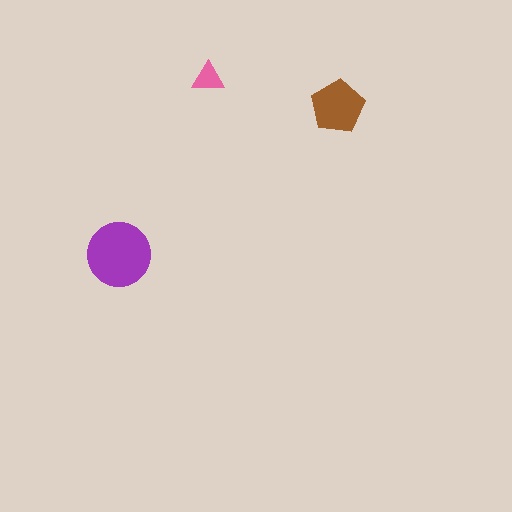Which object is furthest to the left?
The purple circle is leftmost.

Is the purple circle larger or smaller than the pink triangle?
Larger.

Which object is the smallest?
The pink triangle.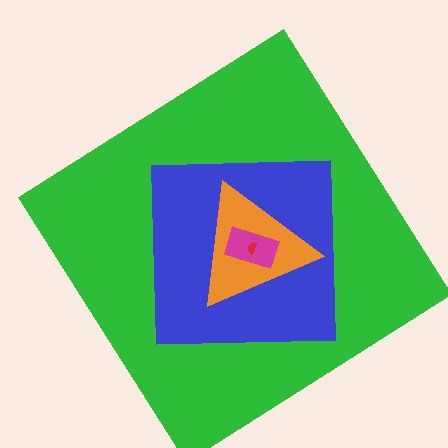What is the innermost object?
The red semicircle.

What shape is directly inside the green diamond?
The blue square.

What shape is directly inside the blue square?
The orange triangle.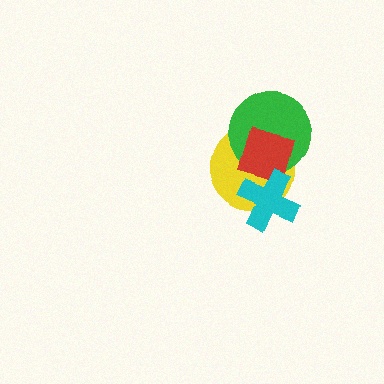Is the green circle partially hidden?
Yes, it is partially covered by another shape.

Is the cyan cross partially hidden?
No, no other shape covers it.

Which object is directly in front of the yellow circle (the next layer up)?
The green circle is directly in front of the yellow circle.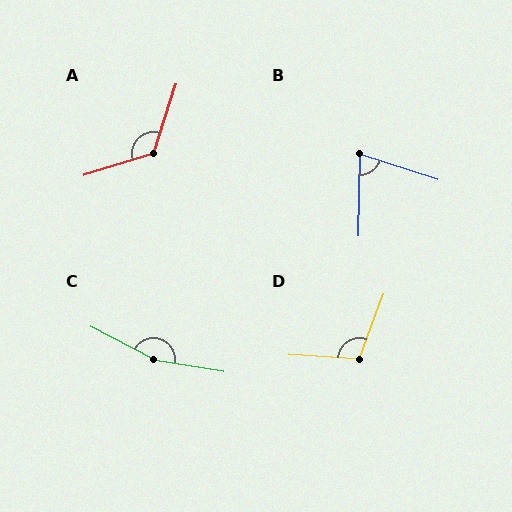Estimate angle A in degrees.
Approximately 125 degrees.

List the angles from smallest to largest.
B (74°), D (107°), A (125°), C (162°).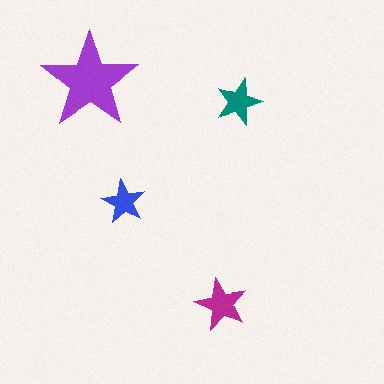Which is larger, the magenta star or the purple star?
The purple one.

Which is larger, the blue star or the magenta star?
The magenta one.